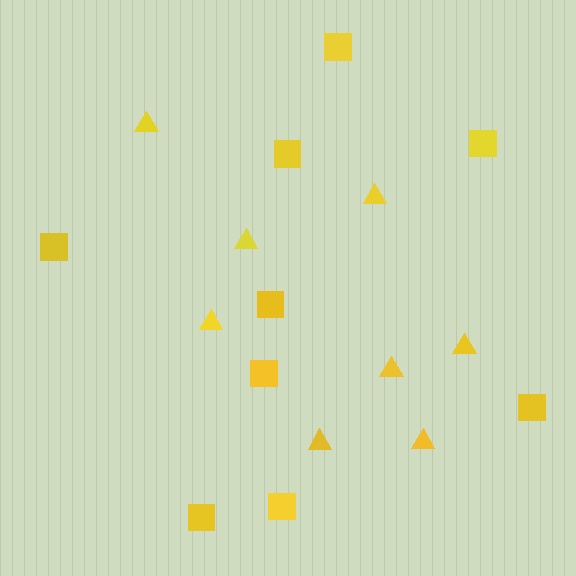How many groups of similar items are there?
There are 2 groups: one group of squares (9) and one group of triangles (8).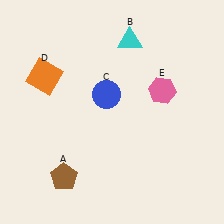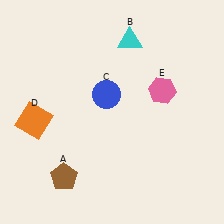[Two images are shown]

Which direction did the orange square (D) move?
The orange square (D) moved down.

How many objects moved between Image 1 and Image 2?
1 object moved between the two images.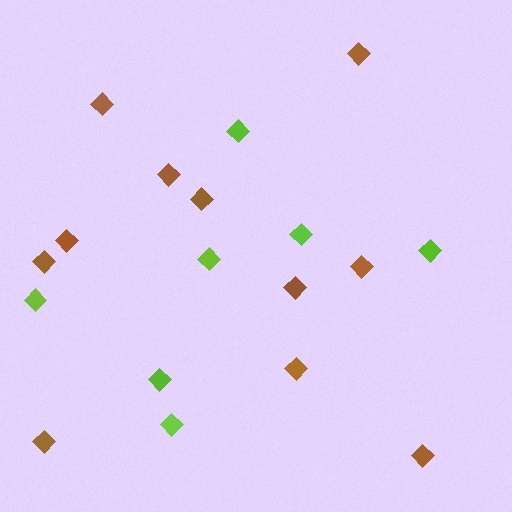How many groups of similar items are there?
There are 2 groups: one group of brown diamonds (11) and one group of lime diamonds (7).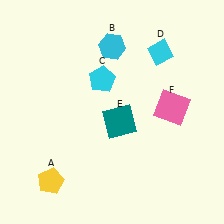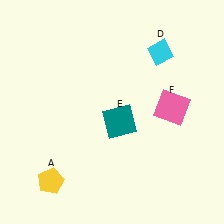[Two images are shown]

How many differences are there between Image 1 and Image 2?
There are 2 differences between the two images.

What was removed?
The cyan pentagon (C), the cyan hexagon (B) were removed in Image 2.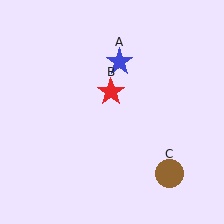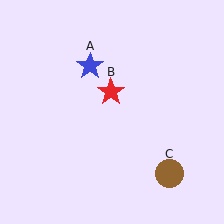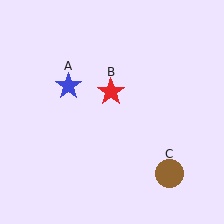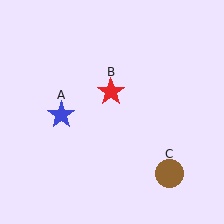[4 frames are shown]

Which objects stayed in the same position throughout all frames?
Red star (object B) and brown circle (object C) remained stationary.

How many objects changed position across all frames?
1 object changed position: blue star (object A).